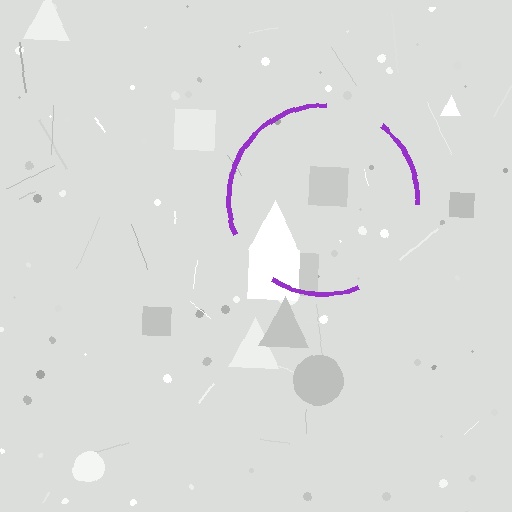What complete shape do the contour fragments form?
The contour fragments form a circle.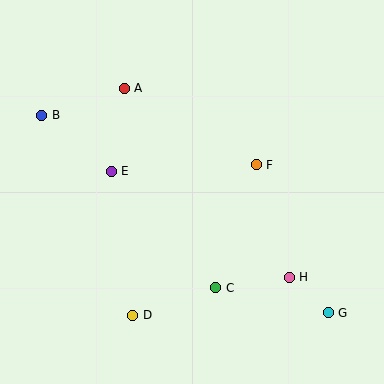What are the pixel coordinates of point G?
Point G is at (328, 313).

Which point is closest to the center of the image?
Point F at (256, 165) is closest to the center.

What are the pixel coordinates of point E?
Point E is at (111, 171).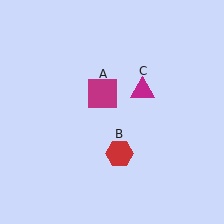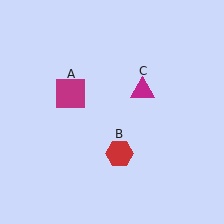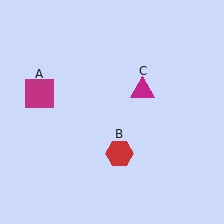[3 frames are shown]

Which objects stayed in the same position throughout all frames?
Red hexagon (object B) and magenta triangle (object C) remained stationary.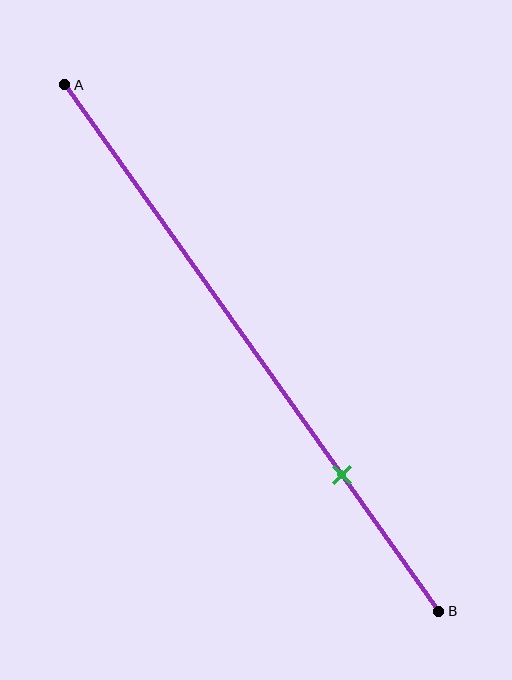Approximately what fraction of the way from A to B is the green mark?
The green mark is approximately 75% of the way from A to B.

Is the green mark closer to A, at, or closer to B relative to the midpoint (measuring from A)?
The green mark is closer to point B than the midpoint of segment AB.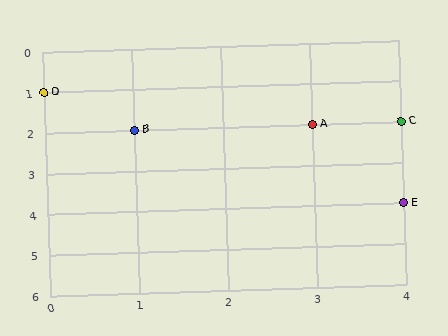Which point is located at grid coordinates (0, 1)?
Point D is at (0, 1).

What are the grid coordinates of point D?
Point D is at grid coordinates (0, 1).